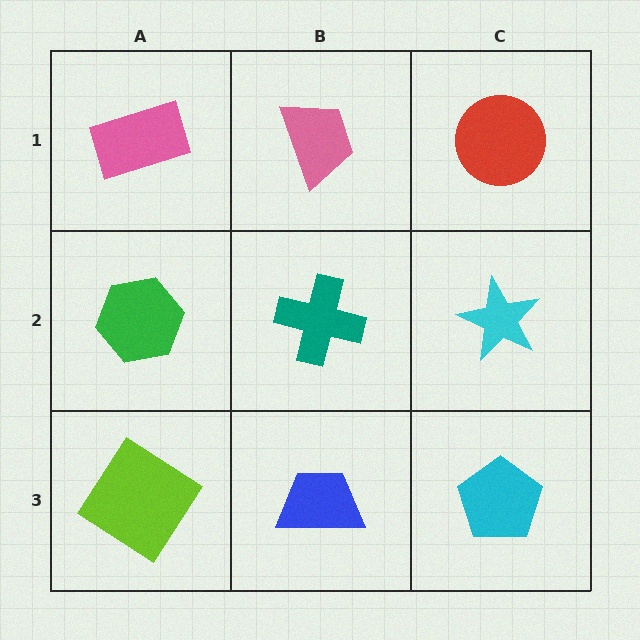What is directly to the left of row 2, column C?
A teal cross.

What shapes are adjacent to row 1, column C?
A cyan star (row 2, column C), a pink trapezoid (row 1, column B).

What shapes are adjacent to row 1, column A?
A green hexagon (row 2, column A), a pink trapezoid (row 1, column B).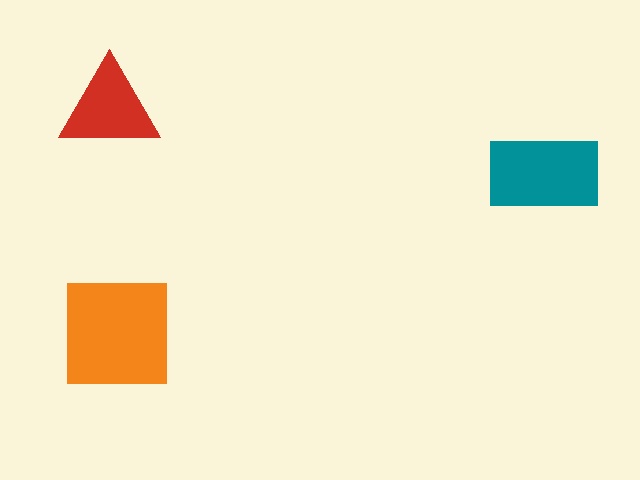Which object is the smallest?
The red triangle.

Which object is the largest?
The orange square.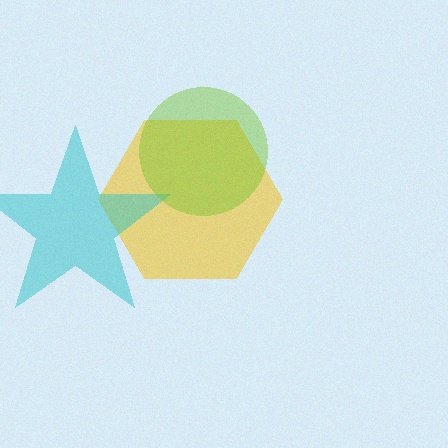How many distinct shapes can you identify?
There are 3 distinct shapes: a yellow hexagon, a cyan star, a lime circle.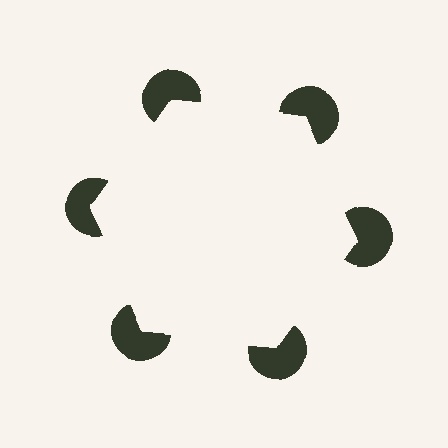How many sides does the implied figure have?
6 sides.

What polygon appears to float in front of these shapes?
An illusory hexagon — its edges are inferred from the aligned wedge cuts in the pac-man discs, not physically drawn.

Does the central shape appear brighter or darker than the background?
It typically appears slightly brighter than the background, even though no actual brightness change is drawn.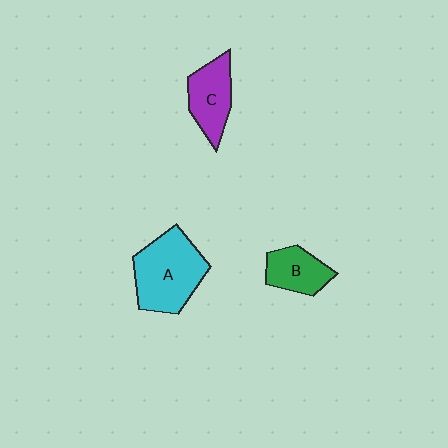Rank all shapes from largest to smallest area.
From largest to smallest: A (cyan), C (purple), B (green).